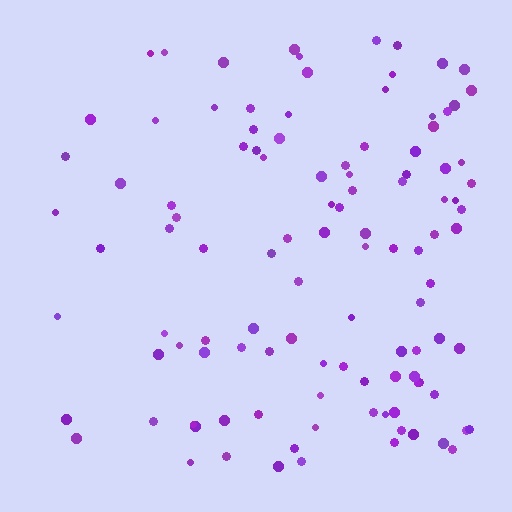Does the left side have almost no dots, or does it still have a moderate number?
Still a moderate number, just noticeably fewer than the right.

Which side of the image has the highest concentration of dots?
The right.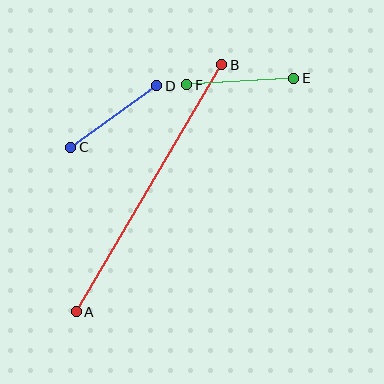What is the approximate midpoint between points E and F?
The midpoint is at approximately (240, 82) pixels.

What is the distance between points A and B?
The distance is approximately 286 pixels.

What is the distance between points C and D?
The distance is approximately 106 pixels.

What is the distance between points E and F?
The distance is approximately 107 pixels.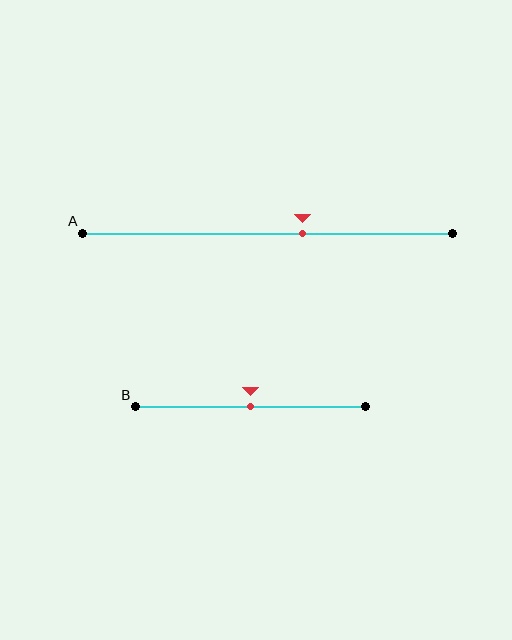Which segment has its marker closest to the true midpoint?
Segment B has its marker closest to the true midpoint.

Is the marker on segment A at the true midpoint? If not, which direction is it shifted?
No, the marker on segment A is shifted to the right by about 10% of the segment length.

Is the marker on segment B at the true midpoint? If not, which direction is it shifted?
Yes, the marker on segment B is at the true midpoint.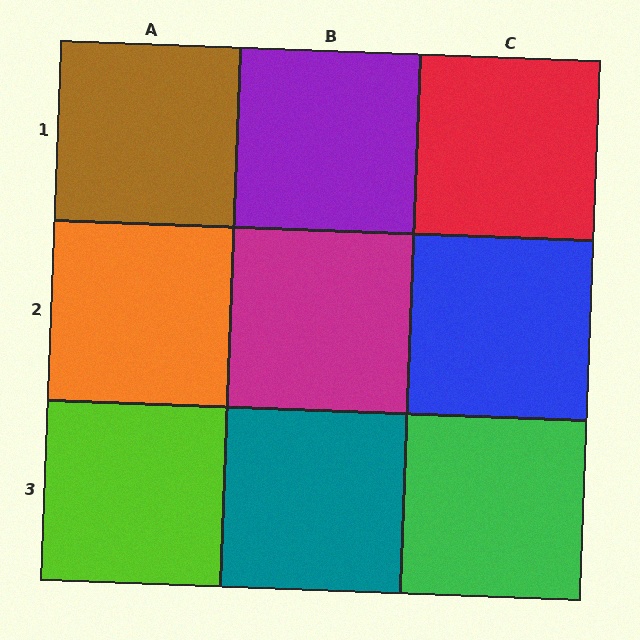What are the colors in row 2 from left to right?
Orange, magenta, blue.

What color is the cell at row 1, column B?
Purple.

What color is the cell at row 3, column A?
Lime.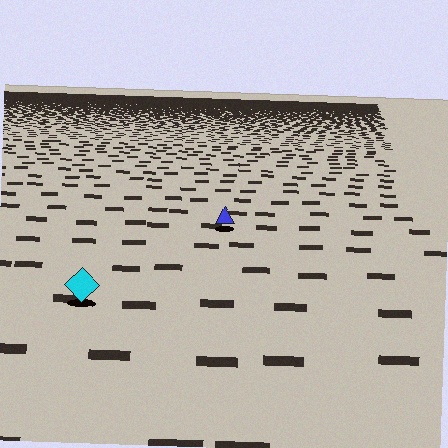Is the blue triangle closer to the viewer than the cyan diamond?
No. The cyan diamond is closer — you can tell from the texture gradient: the ground texture is coarser near it.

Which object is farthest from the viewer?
The blue triangle is farthest from the viewer. It appears smaller and the ground texture around it is denser.